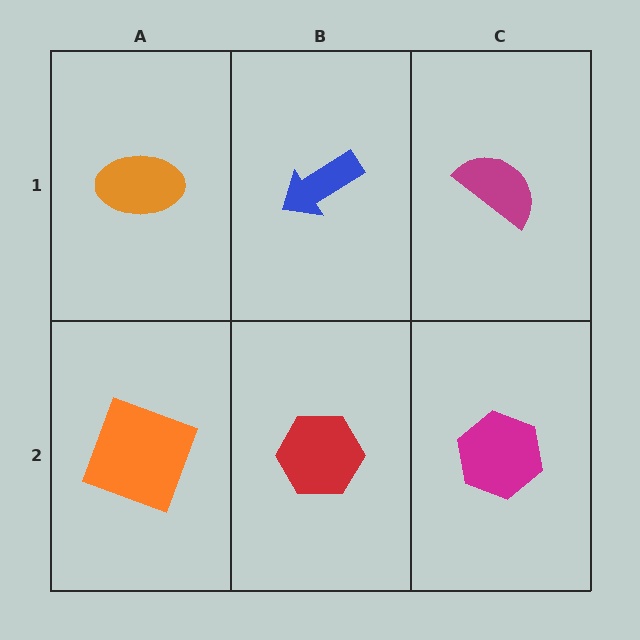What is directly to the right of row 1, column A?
A blue arrow.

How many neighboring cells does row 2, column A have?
2.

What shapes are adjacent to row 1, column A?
An orange square (row 2, column A), a blue arrow (row 1, column B).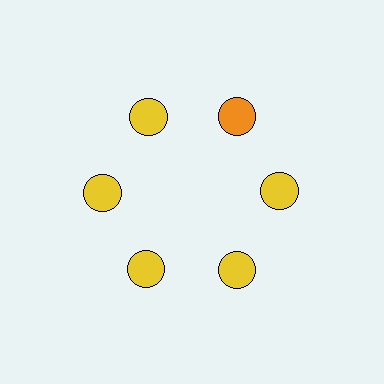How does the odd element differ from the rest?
It has a different color: orange instead of yellow.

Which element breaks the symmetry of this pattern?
The orange circle at roughly the 1 o'clock position breaks the symmetry. All other shapes are yellow circles.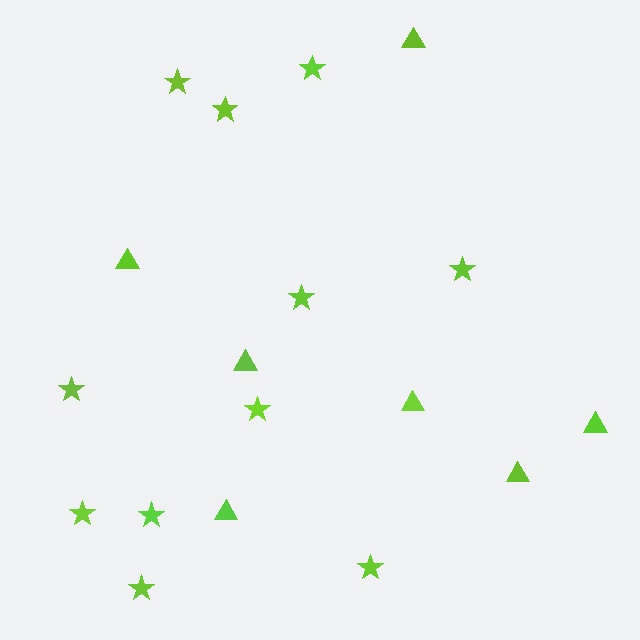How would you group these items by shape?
There are 2 groups: one group of triangles (7) and one group of stars (11).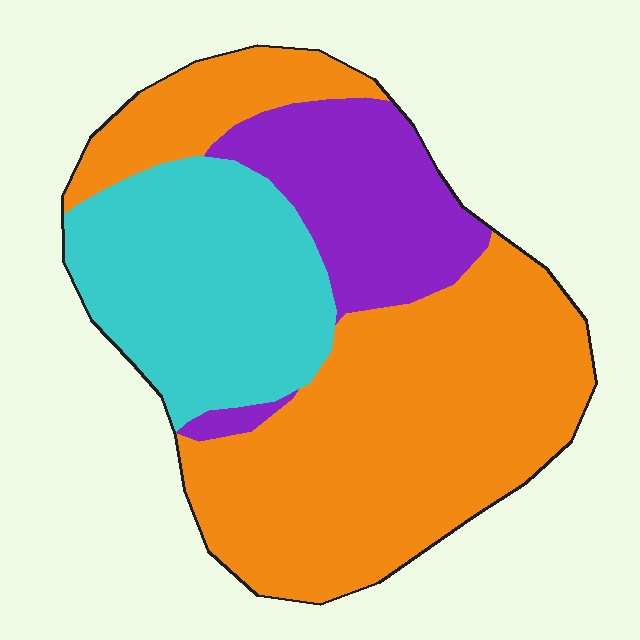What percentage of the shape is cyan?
Cyan takes up about one quarter (1/4) of the shape.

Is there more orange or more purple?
Orange.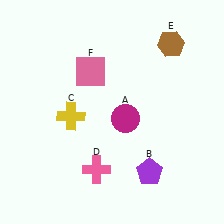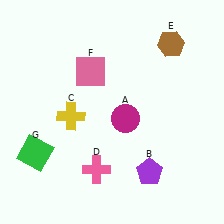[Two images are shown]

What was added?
A green square (G) was added in Image 2.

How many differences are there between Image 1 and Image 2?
There is 1 difference between the two images.